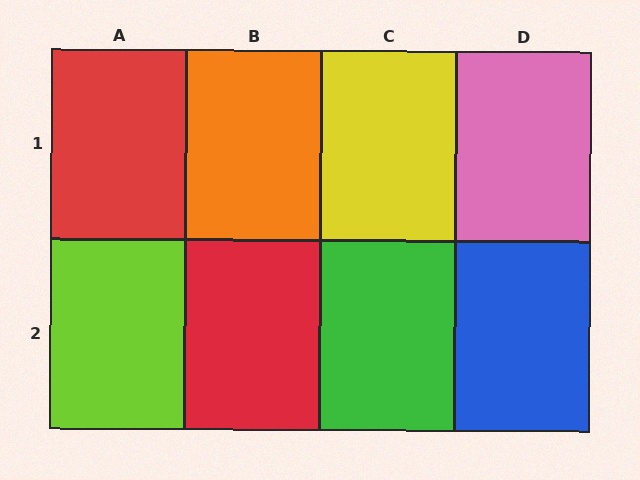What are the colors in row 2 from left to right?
Lime, red, green, blue.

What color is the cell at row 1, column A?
Red.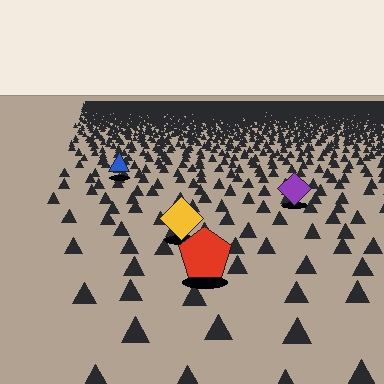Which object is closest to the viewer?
The red pentagon is closest. The texture marks near it are larger and more spread out.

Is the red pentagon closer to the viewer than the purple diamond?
Yes. The red pentagon is closer — you can tell from the texture gradient: the ground texture is coarser near it.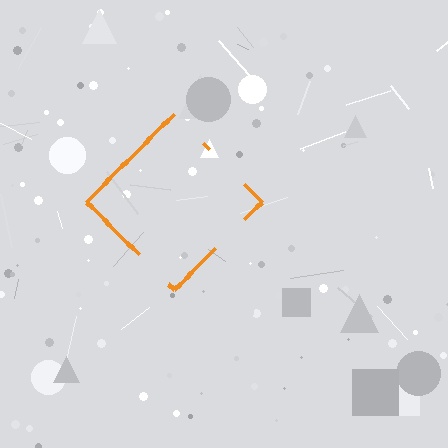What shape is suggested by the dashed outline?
The dashed outline suggests a diamond.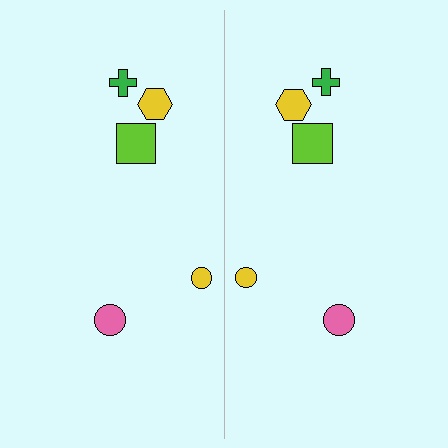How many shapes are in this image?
There are 10 shapes in this image.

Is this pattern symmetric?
Yes, this pattern has bilateral (reflection) symmetry.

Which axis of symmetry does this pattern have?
The pattern has a vertical axis of symmetry running through the center of the image.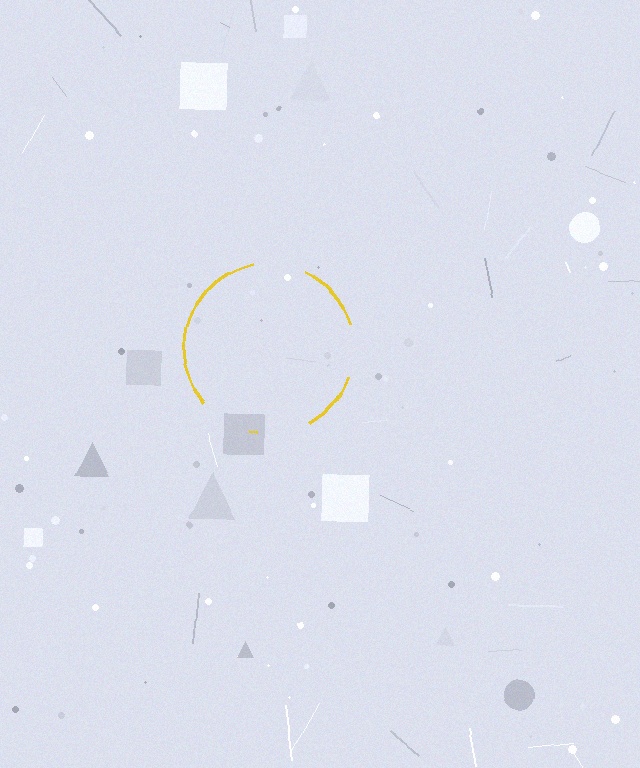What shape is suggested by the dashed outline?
The dashed outline suggests a circle.